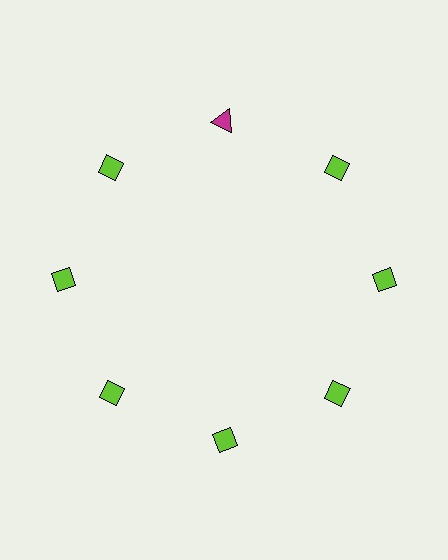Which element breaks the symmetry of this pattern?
The magenta triangle at roughly the 12 o'clock position breaks the symmetry. All other shapes are lime diamonds.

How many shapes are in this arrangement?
There are 8 shapes arranged in a ring pattern.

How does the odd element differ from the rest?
It differs in both color (magenta instead of lime) and shape (triangle instead of diamond).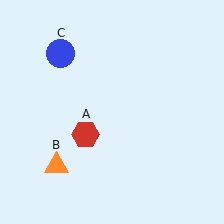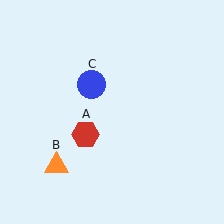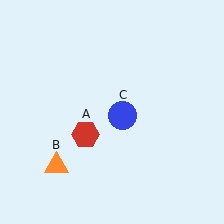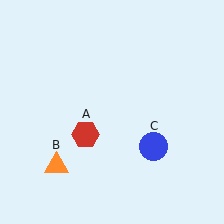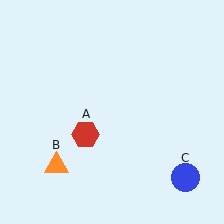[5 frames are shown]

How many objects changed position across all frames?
1 object changed position: blue circle (object C).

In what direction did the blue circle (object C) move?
The blue circle (object C) moved down and to the right.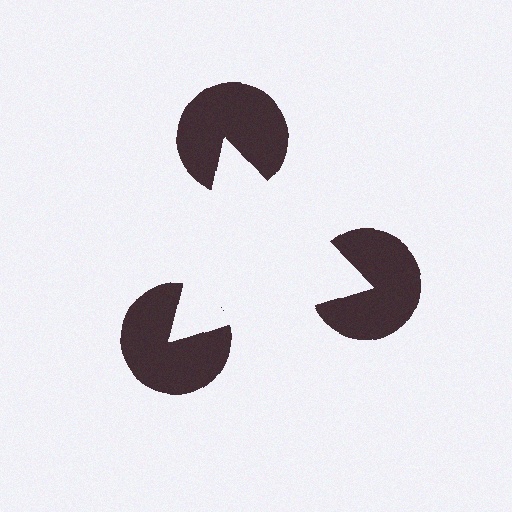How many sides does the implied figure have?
3 sides.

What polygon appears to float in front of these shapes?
An illusory triangle — its edges are inferred from the aligned wedge cuts in the pac-man discs, not physically drawn.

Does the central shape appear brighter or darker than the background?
It typically appears slightly brighter than the background, even though no actual brightness change is drawn.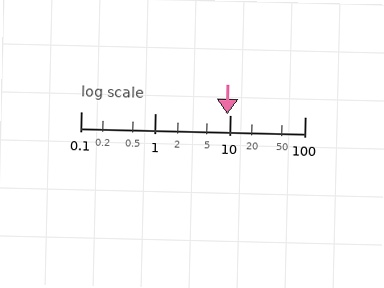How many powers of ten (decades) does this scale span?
The scale spans 3 decades, from 0.1 to 100.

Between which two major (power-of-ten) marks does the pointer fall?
The pointer is between 1 and 10.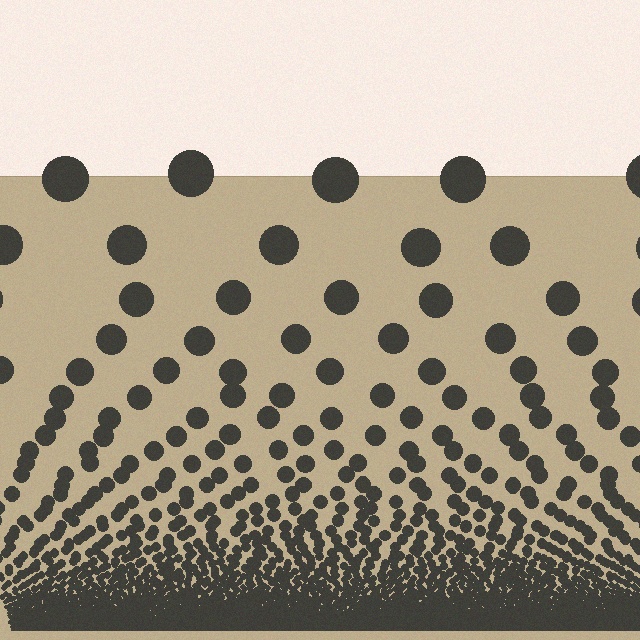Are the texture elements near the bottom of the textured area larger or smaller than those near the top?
Smaller. The gradient is inverted — elements near the bottom are smaller and denser.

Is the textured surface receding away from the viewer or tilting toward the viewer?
The surface appears to tilt toward the viewer. Texture elements get larger and sparser toward the top.